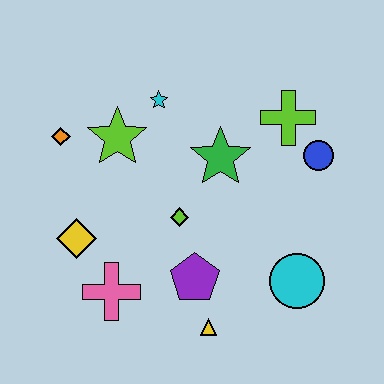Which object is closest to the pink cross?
The yellow diamond is closest to the pink cross.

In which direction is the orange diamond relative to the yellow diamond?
The orange diamond is above the yellow diamond.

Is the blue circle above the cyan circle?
Yes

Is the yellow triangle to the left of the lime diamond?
No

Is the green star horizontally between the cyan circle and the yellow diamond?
Yes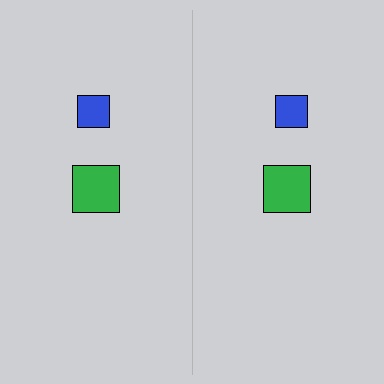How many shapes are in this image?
There are 4 shapes in this image.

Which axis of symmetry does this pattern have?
The pattern has a vertical axis of symmetry running through the center of the image.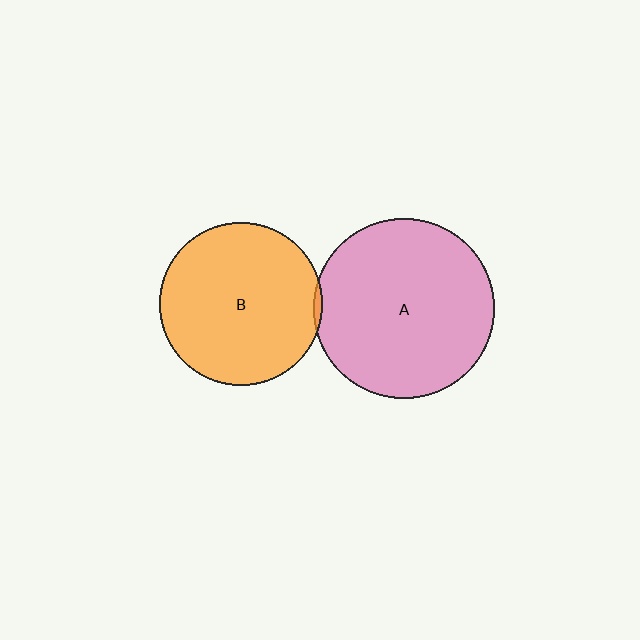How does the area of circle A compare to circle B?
Approximately 1.2 times.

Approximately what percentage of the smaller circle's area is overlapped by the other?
Approximately 5%.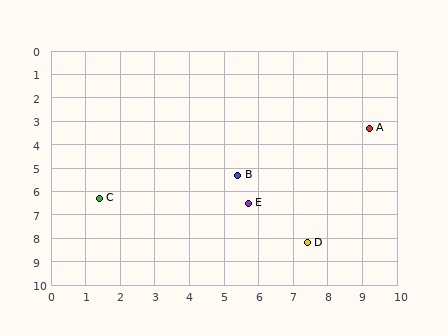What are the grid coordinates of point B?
Point B is at approximately (5.4, 5.3).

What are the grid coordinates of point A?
Point A is at approximately (9.2, 3.3).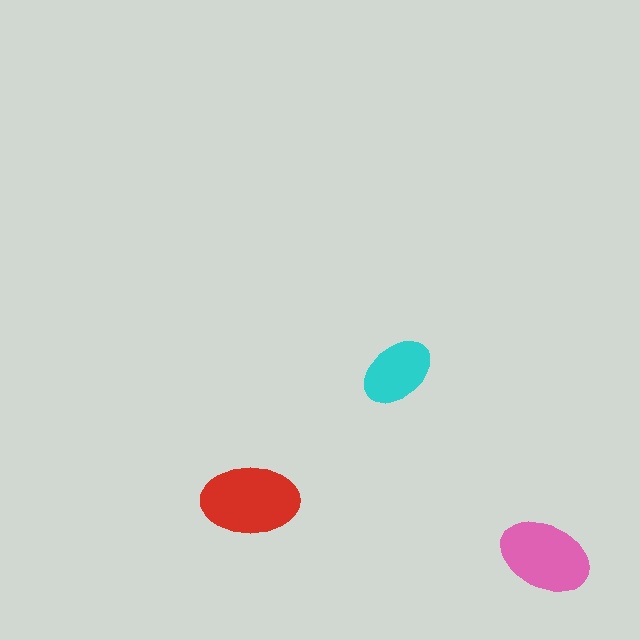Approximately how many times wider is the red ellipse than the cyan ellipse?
About 1.5 times wider.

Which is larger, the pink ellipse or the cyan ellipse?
The pink one.